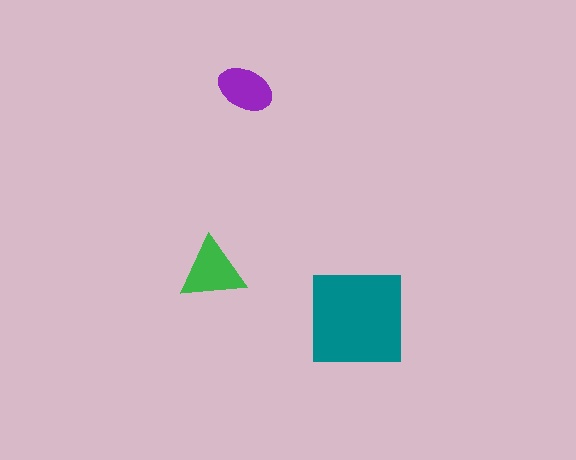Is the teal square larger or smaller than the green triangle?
Larger.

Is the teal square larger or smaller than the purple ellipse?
Larger.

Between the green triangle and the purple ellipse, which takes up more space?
The green triangle.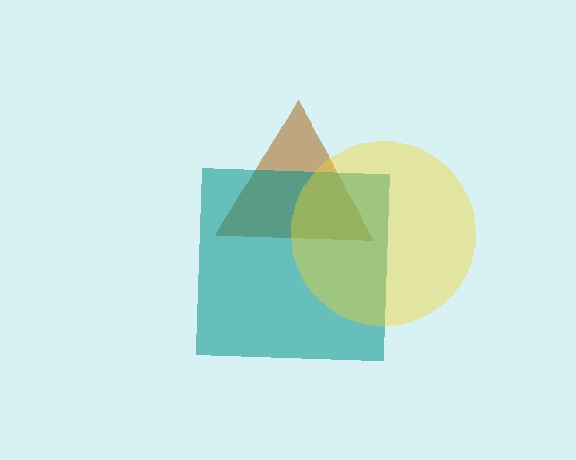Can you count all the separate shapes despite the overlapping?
Yes, there are 3 separate shapes.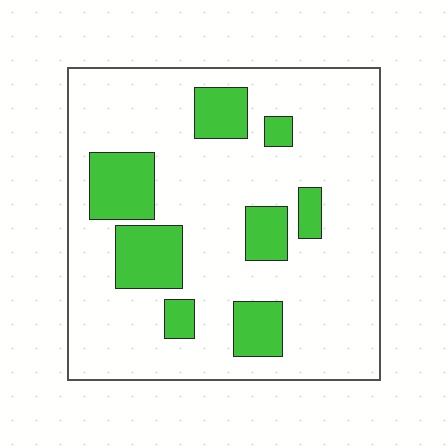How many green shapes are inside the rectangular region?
8.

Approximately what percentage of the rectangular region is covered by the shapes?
Approximately 20%.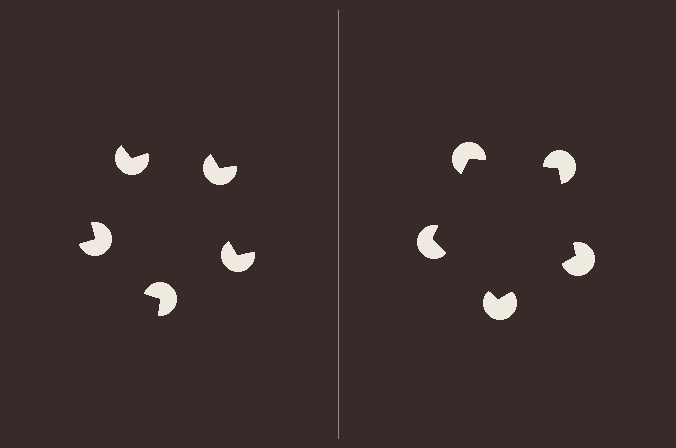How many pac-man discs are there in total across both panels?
10 — 5 on each side.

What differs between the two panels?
The pac-man discs are positioned identically on both sides; only the wedge orientations differ. On the right they align to a pentagon; on the left they are misaligned.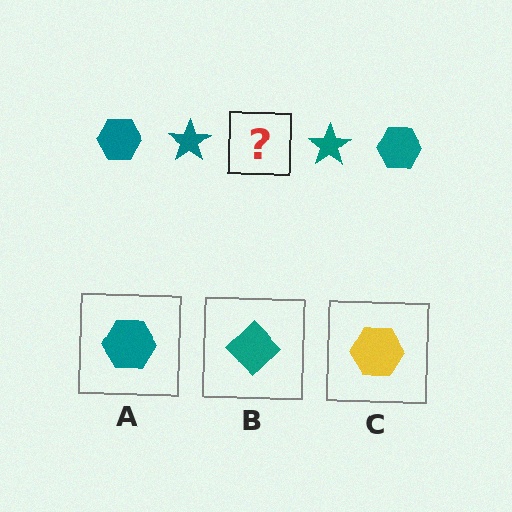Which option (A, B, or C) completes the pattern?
A.